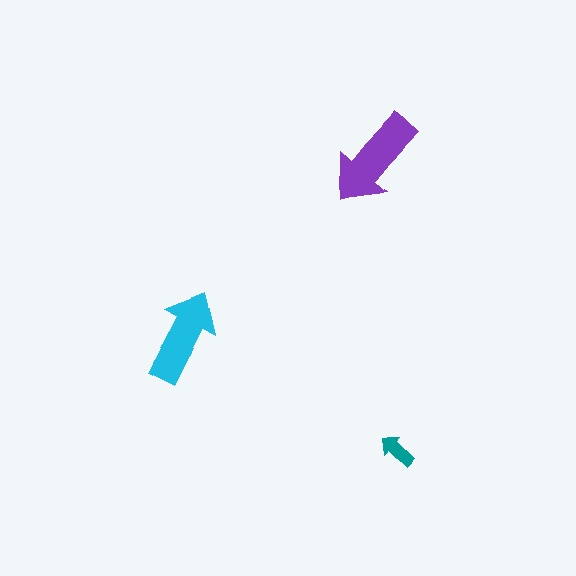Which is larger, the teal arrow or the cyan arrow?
The cyan one.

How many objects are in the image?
There are 3 objects in the image.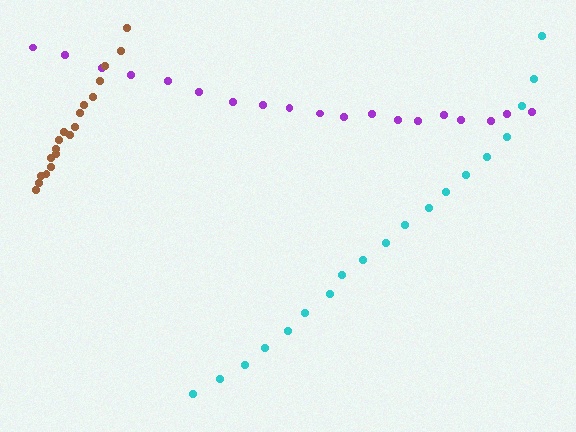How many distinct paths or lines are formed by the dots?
There are 3 distinct paths.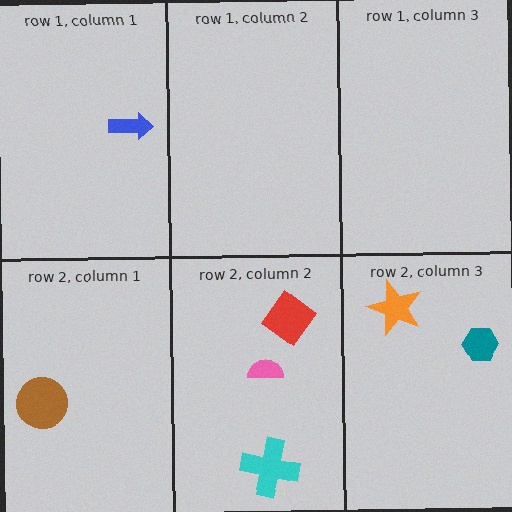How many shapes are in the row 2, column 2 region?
3.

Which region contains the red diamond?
The row 2, column 2 region.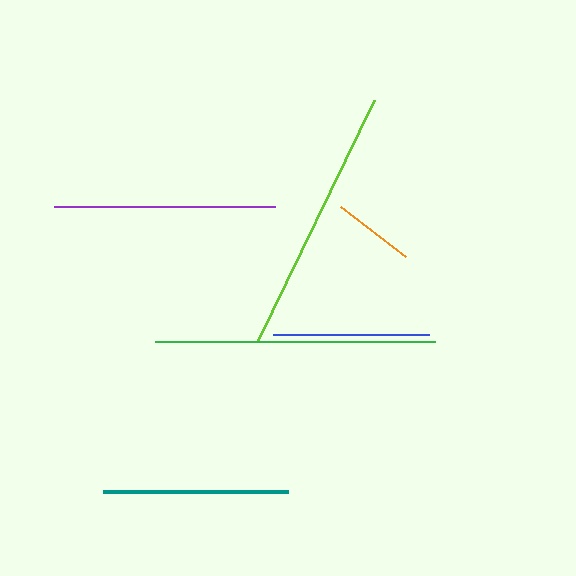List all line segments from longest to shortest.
From longest to shortest: green, lime, purple, teal, blue, orange.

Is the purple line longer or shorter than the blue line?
The purple line is longer than the blue line.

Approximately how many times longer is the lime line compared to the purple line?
The lime line is approximately 1.2 times the length of the purple line.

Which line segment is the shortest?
The orange line is the shortest at approximately 82 pixels.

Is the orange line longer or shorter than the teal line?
The teal line is longer than the orange line.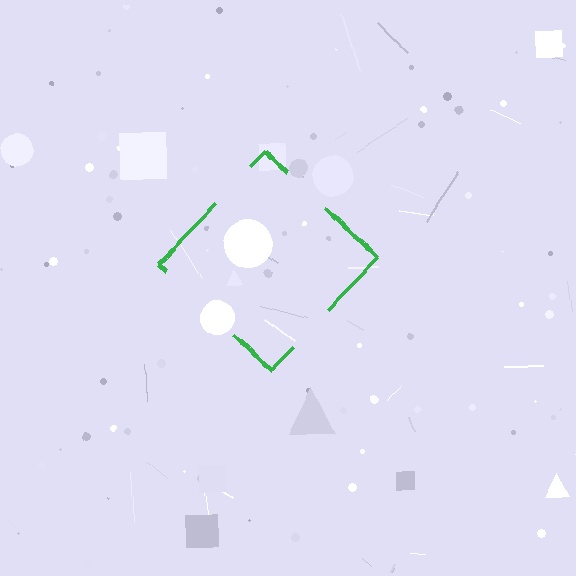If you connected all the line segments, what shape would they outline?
They would outline a diamond.